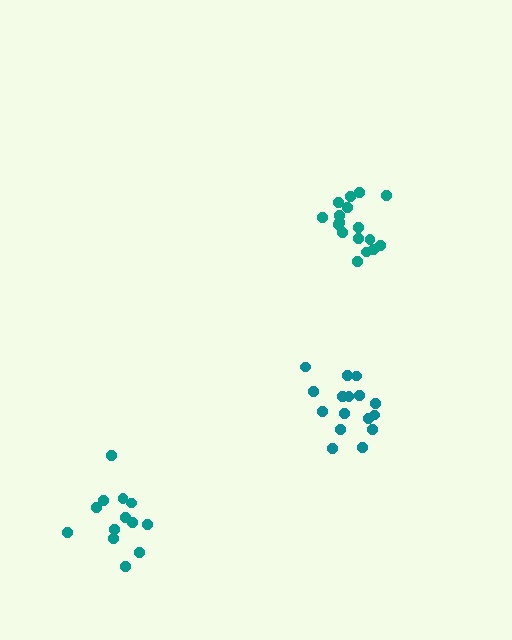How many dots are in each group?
Group 1: 17 dots, Group 2: 13 dots, Group 3: 16 dots (46 total).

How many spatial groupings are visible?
There are 3 spatial groupings.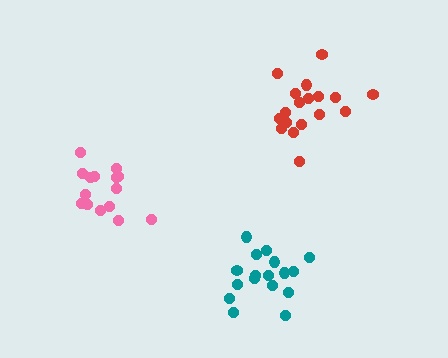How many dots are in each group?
Group 1: 15 dots, Group 2: 17 dots, Group 3: 18 dots (50 total).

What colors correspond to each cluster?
The clusters are colored: pink, teal, red.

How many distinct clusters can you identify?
There are 3 distinct clusters.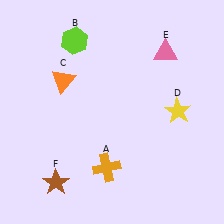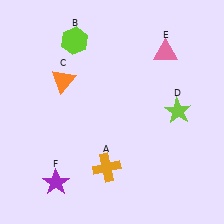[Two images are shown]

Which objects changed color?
D changed from yellow to lime. F changed from brown to purple.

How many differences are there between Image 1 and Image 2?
There are 2 differences between the two images.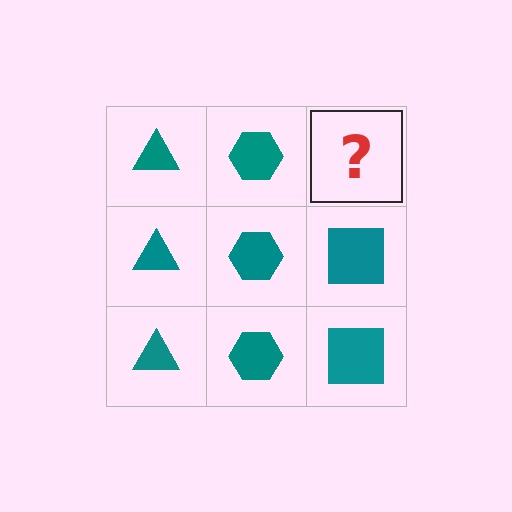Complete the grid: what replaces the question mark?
The question mark should be replaced with a teal square.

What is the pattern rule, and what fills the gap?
The rule is that each column has a consistent shape. The gap should be filled with a teal square.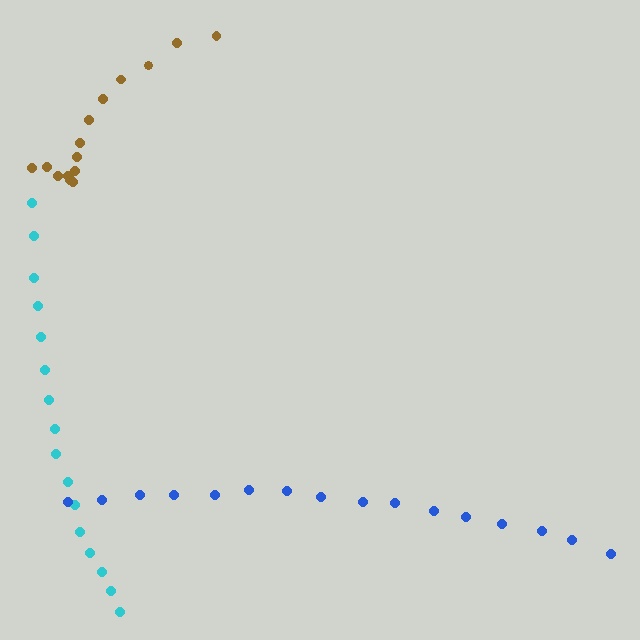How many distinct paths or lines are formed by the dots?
There are 3 distinct paths.